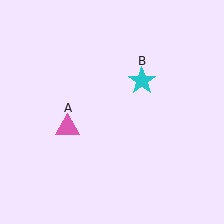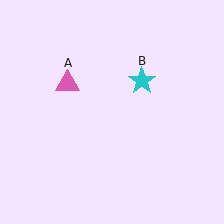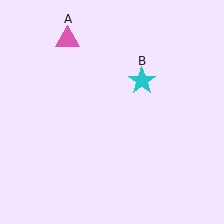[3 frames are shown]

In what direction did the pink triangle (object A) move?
The pink triangle (object A) moved up.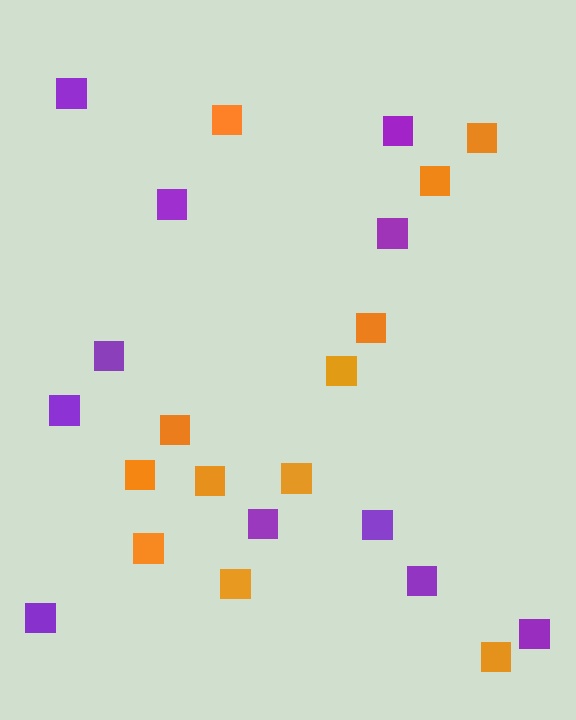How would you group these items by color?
There are 2 groups: one group of orange squares (12) and one group of purple squares (11).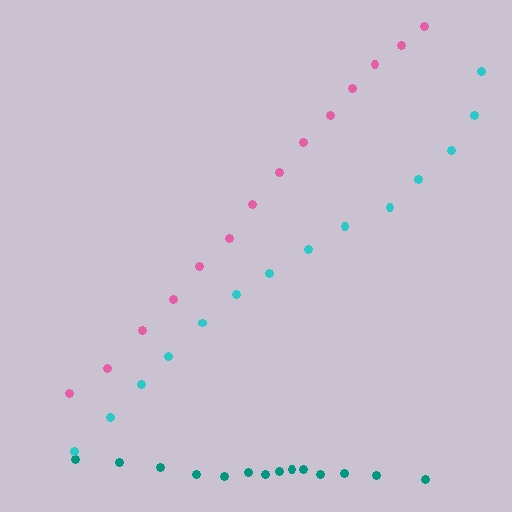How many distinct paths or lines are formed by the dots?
There are 3 distinct paths.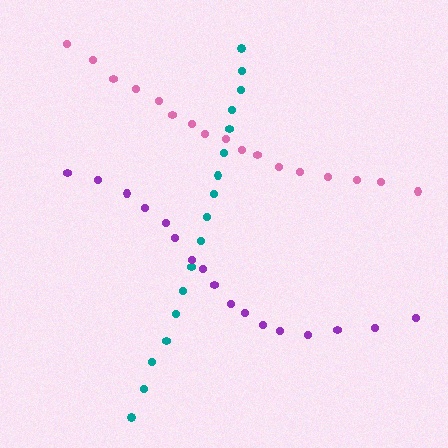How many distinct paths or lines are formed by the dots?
There are 3 distinct paths.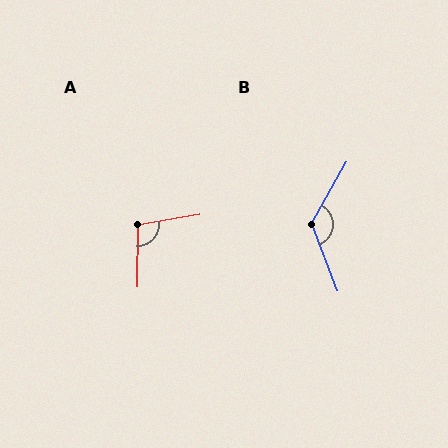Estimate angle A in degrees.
Approximately 100 degrees.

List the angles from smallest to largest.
A (100°), B (129°).